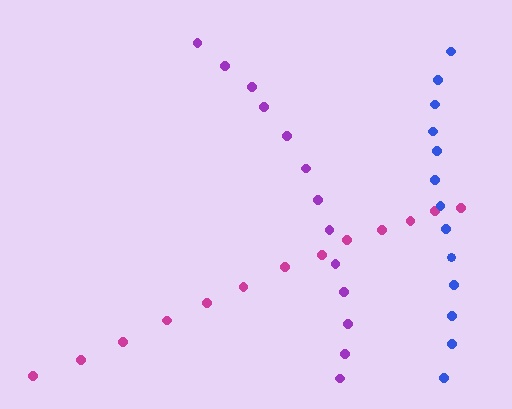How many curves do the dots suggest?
There are 3 distinct paths.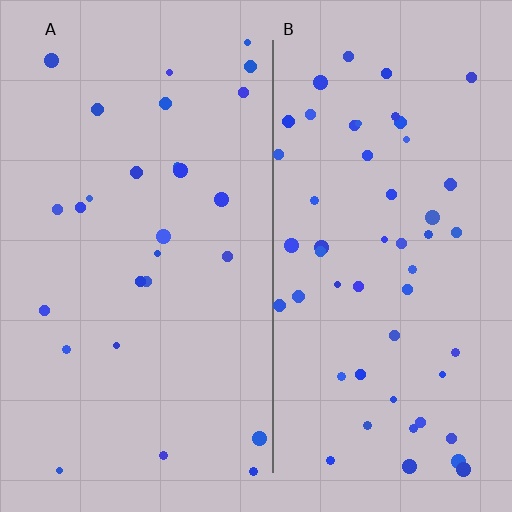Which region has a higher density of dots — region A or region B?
B (the right).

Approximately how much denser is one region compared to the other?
Approximately 2.0× — region B over region A.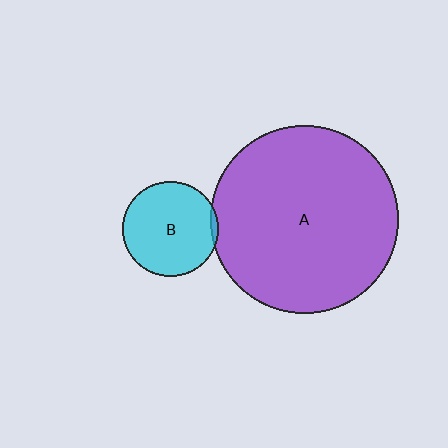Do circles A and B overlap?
Yes.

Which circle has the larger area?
Circle A (purple).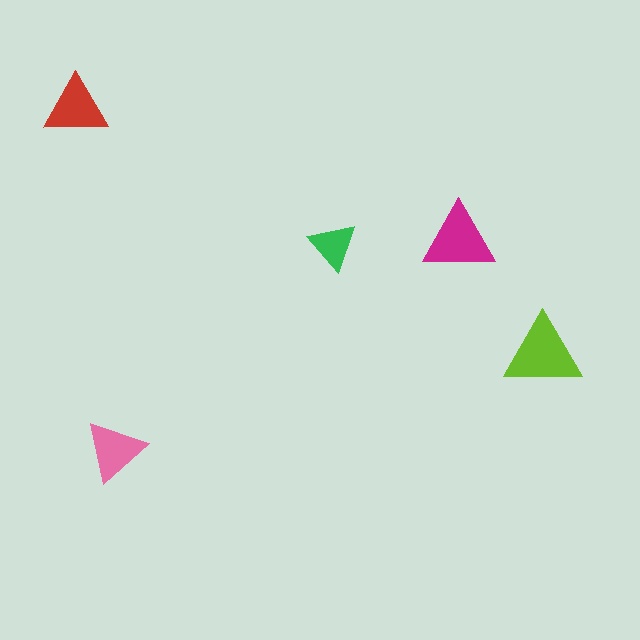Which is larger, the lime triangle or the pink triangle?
The lime one.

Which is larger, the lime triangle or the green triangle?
The lime one.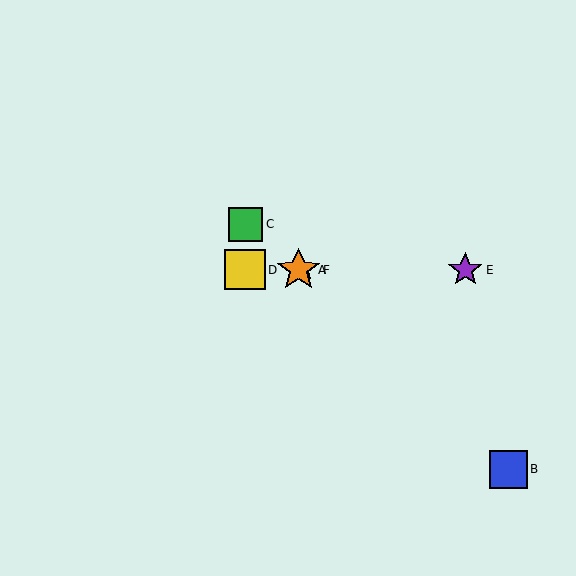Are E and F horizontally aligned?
Yes, both are at y≈270.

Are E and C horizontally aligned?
No, E is at y≈270 and C is at y≈224.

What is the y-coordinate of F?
Object F is at y≈270.